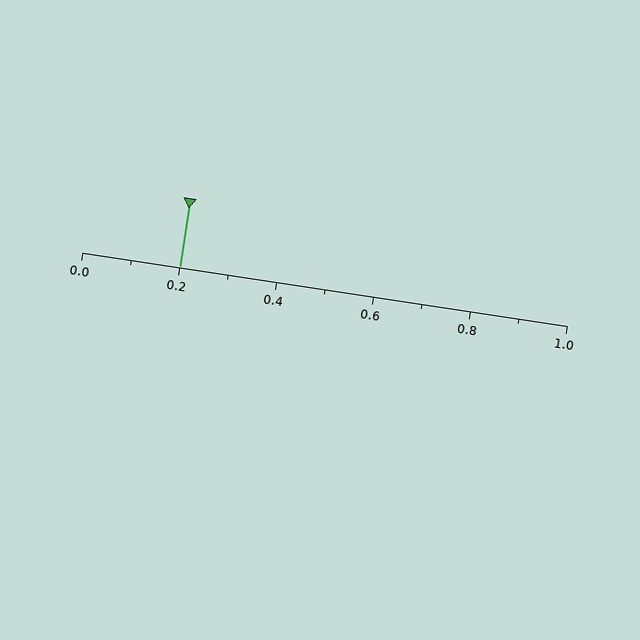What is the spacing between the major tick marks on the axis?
The major ticks are spaced 0.2 apart.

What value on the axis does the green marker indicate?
The marker indicates approximately 0.2.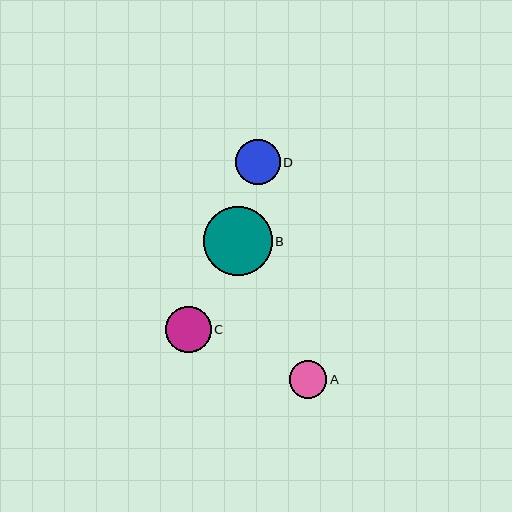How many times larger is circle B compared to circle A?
Circle B is approximately 1.8 times the size of circle A.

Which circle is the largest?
Circle B is the largest with a size of approximately 69 pixels.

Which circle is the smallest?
Circle A is the smallest with a size of approximately 37 pixels.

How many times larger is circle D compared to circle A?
Circle D is approximately 1.2 times the size of circle A.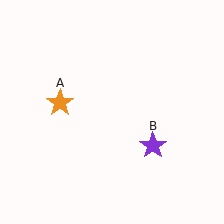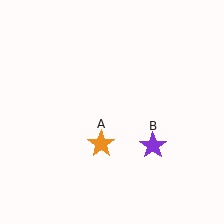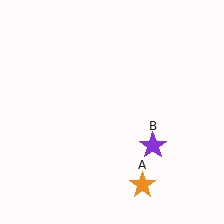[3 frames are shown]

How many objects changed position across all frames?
1 object changed position: orange star (object A).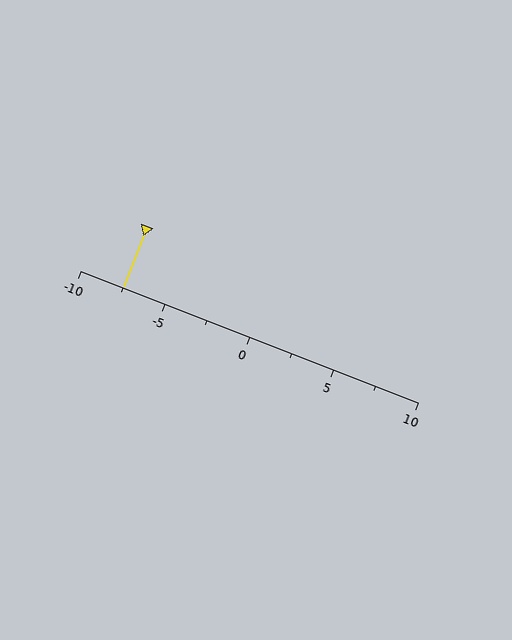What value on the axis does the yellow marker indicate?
The marker indicates approximately -7.5.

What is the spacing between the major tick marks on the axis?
The major ticks are spaced 5 apart.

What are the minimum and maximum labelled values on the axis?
The axis runs from -10 to 10.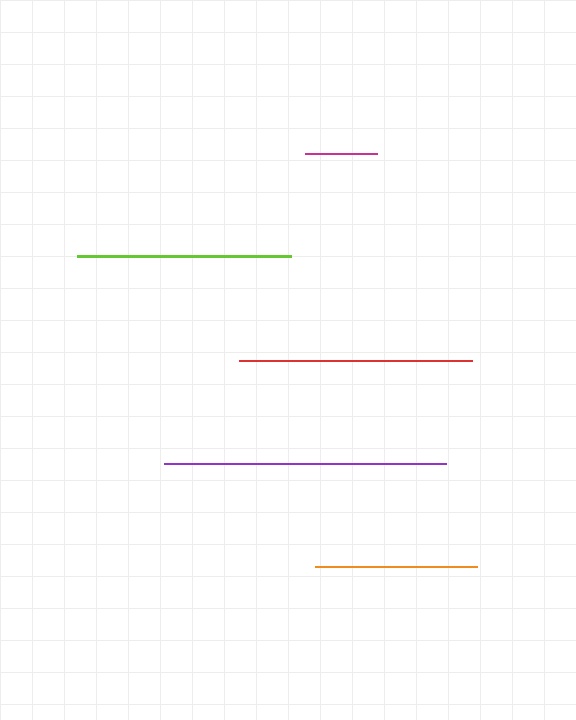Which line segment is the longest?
The purple line is the longest at approximately 283 pixels.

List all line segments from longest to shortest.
From longest to shortest: purple, red, lime, orange, magenta.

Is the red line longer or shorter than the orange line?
The red line is longer than the orange line.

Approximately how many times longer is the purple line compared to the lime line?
The purple line is approximately 1.3 times the length of the lime line.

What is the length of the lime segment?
The lime segment is approximately 214 pixels long.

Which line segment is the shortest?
The magenta line is the shortest at approximately 71 pixels.